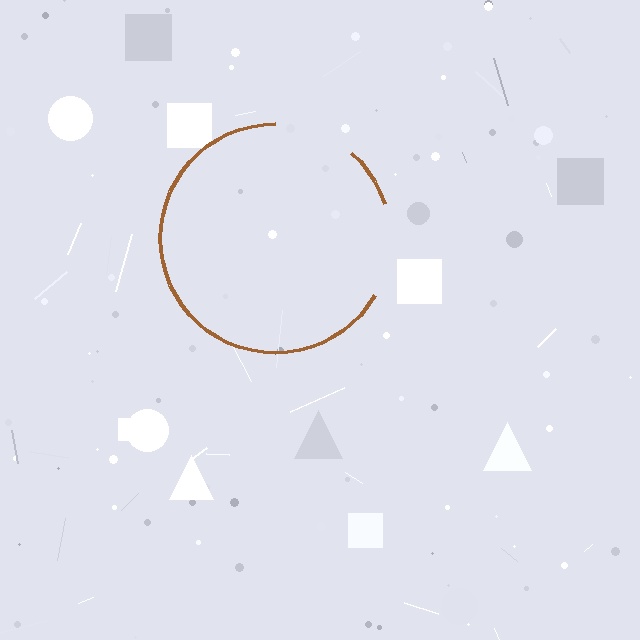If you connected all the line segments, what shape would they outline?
They would outline a circle.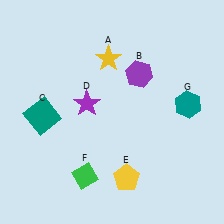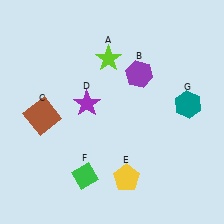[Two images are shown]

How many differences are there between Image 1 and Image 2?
There are 2 differences between the two images.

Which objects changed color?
A changed from yellow to lime. C changed from teal to brown.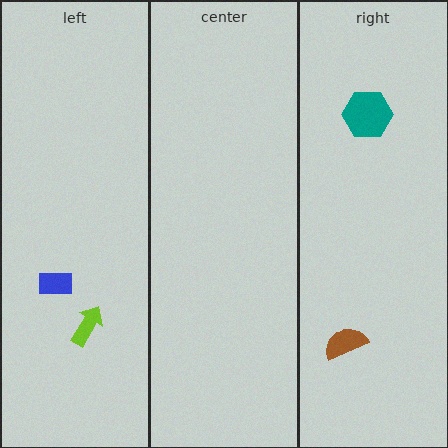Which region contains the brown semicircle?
The right region.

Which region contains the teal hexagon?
The right region.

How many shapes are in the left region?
2.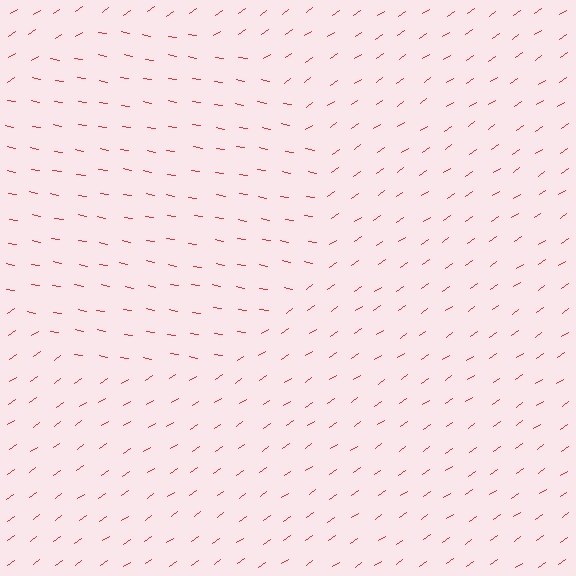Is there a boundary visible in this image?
Yes, there is a texture boundary formed by a change in line orientation.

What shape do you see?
I see a circle.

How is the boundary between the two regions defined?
The boundary is defined purely by a change in line orientation (approximately 45 degrees difference). All lines are the same color and thickness.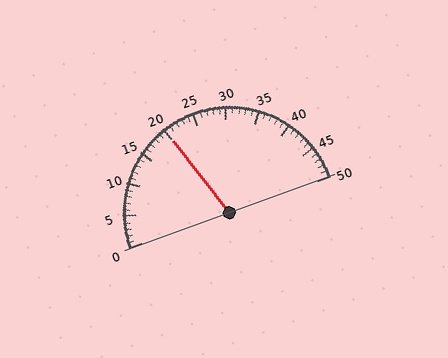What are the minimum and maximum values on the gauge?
The gauge ranges from 0 to 50.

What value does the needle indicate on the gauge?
The needle indicates approximately 20.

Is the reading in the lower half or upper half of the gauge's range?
The reading is in the lower half of the range (0 to 50).